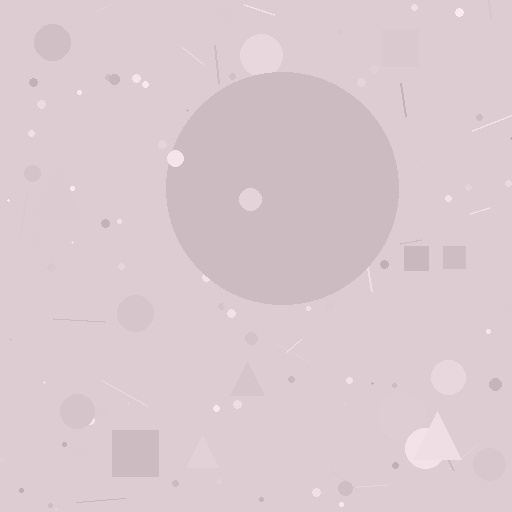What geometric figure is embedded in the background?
A circle is embedded in the background.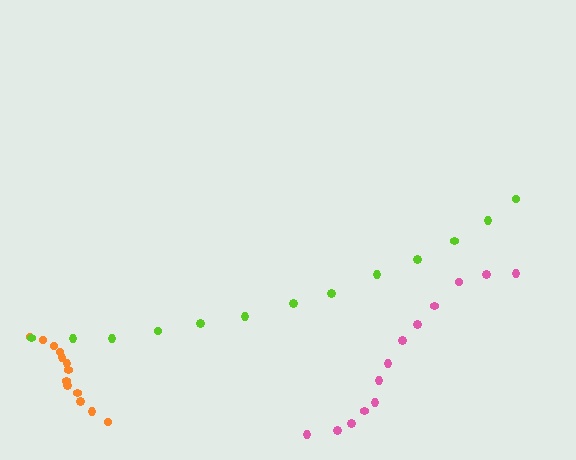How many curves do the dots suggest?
There are 3 distinct paths.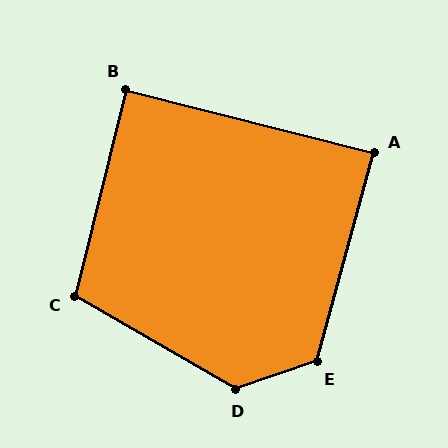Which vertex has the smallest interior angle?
A, at approximately 89 degrees.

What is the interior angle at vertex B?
Approximately 90 degrees (approximately right).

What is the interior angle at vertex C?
Approximately 106 degrees (obtuse).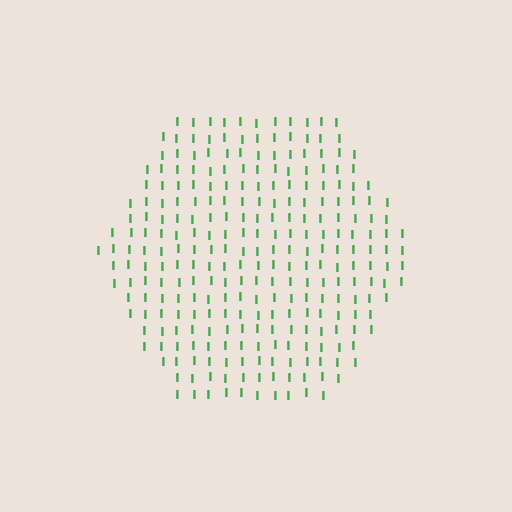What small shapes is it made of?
It is made of small letter I's.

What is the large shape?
The large shape is a hexagon.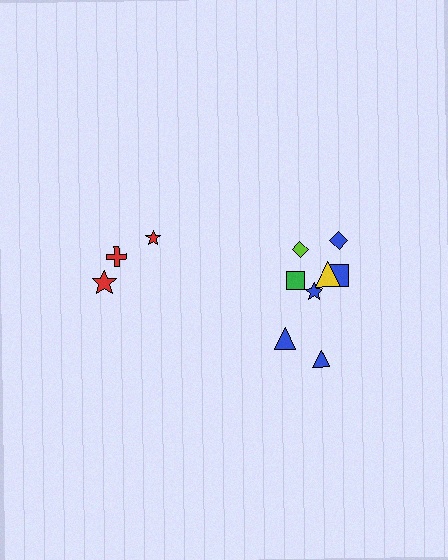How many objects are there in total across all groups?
There are 11 objects.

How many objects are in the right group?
There are 8 objects.